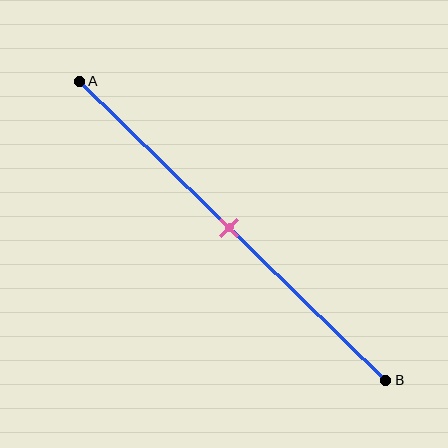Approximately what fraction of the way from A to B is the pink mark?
The pink mark is approximately 50% of the way from A to B.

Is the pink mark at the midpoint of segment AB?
Yes, the mark is approximately at the midpoint.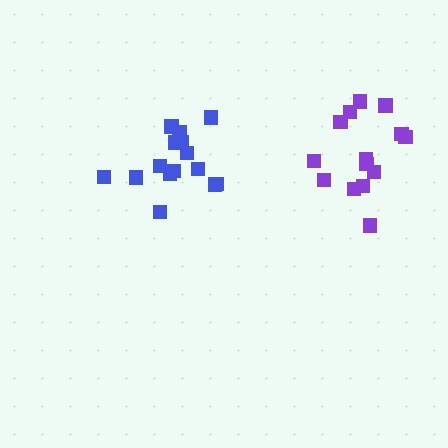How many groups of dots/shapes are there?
There are 2 groups.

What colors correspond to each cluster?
The clusters are colored: purple, blue.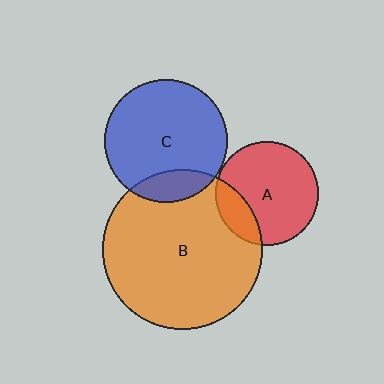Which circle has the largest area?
Circle B (orange).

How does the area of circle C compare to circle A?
Approximately 1.4 times.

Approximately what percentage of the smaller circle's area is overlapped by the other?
Approximately 15%.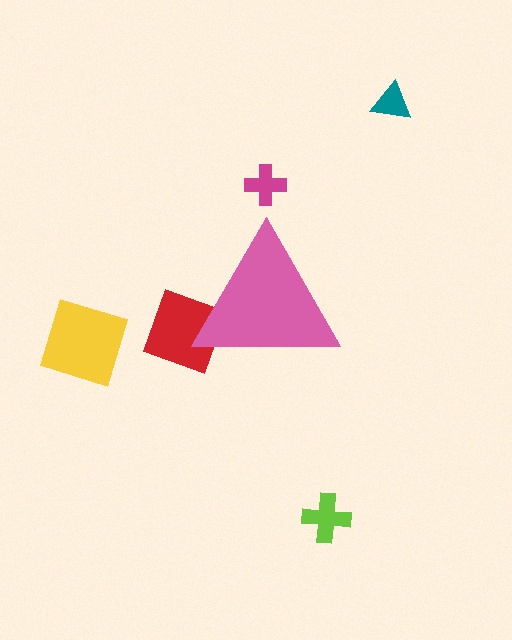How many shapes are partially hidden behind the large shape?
1 shape is partially hidden.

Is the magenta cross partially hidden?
No, the magenta cross is fully visible.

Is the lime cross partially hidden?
No, the lime cross is fully visible.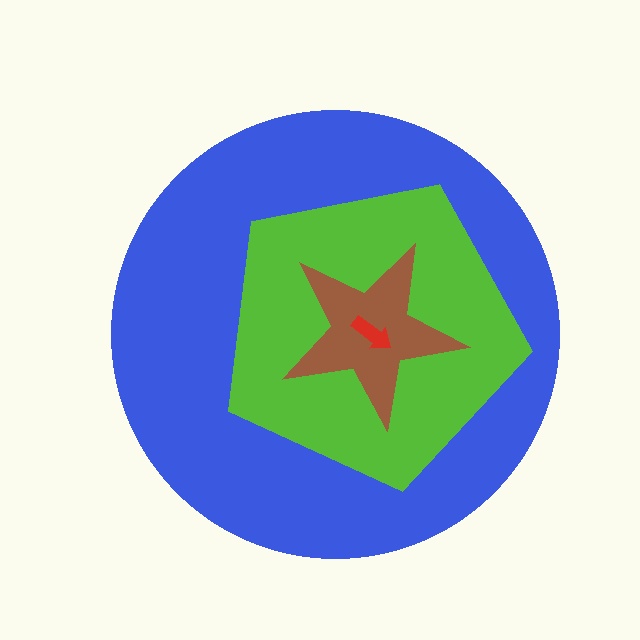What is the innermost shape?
The red arrow.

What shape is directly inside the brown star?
The red arrow.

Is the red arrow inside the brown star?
Yes.